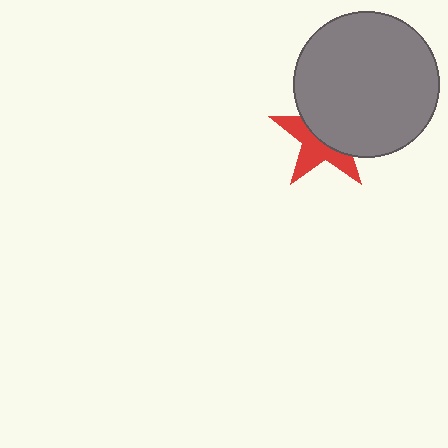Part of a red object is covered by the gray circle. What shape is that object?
It is a star.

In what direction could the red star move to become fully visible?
The red star could move toward the lower-left. That would shift it out from behind the gray circle entirely.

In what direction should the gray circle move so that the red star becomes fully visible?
The gray circle should move toward the upper-right. That is the shortest direction to clear the overlap and leave the red star fully visible.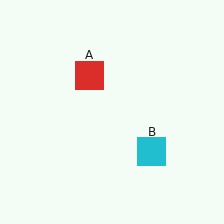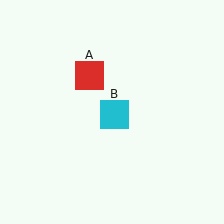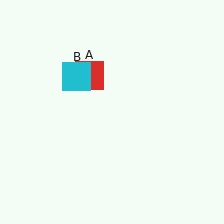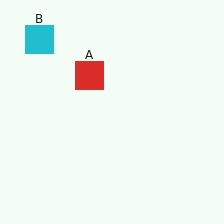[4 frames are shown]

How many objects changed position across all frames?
1 object changed position: cyan square (object B).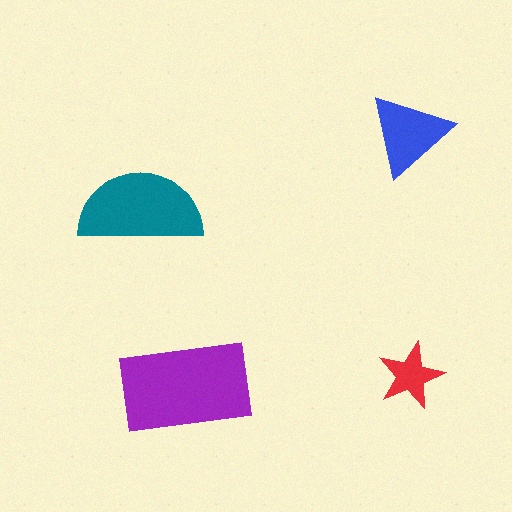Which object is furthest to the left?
The teal semicircle is leftmost.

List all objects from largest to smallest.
The purple rectangle, the teal semicircle, the blue triangle, the red star.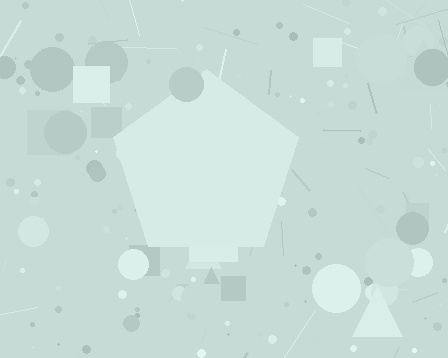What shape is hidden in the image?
A pentagon is hidden in the image.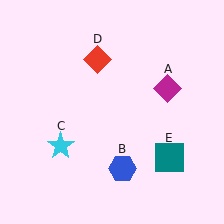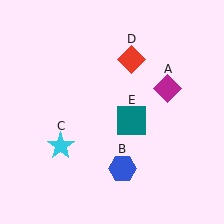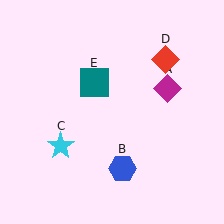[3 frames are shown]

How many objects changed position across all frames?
2 objects changed position: red diamond (object D), teal square (object E).